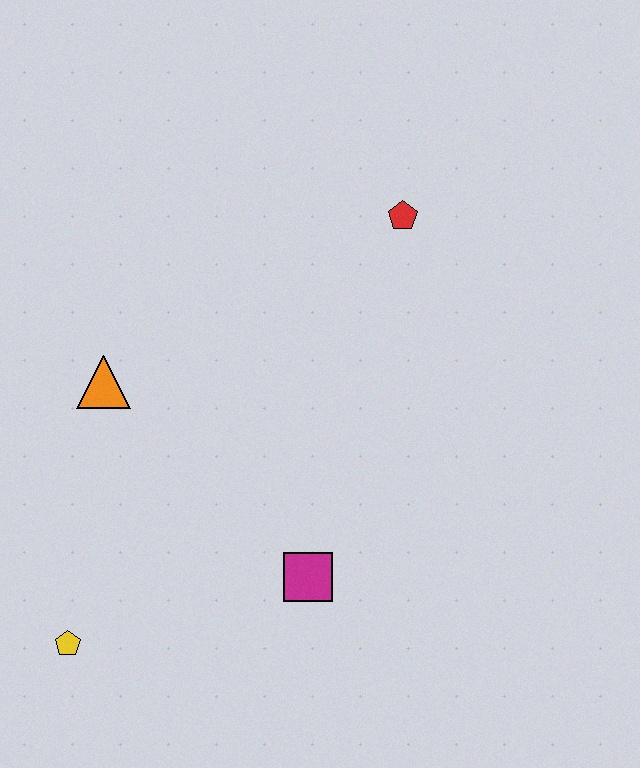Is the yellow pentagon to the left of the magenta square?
Yes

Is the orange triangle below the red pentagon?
Yes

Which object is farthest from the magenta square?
The red pentagon is farthest from the magenta square.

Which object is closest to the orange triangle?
The yellow pentagon is closest to the orange triangle.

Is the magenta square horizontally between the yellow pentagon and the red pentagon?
Yes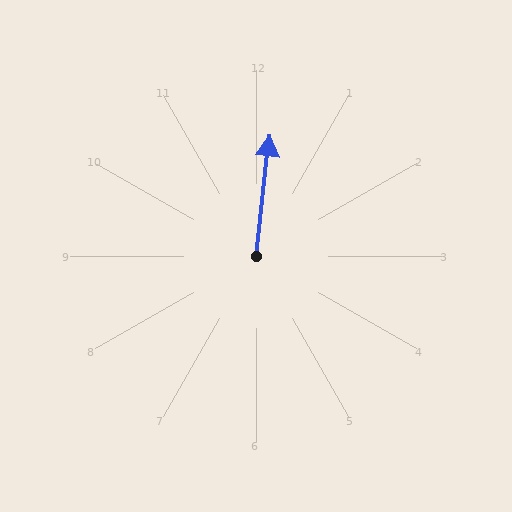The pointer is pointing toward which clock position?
Roughly 12 o'clock.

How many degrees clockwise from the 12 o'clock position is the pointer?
Approximately 6 degrees.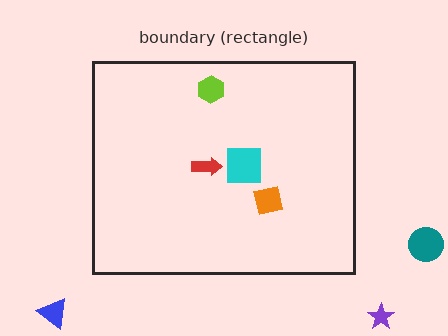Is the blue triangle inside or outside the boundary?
Outside.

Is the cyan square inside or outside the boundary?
Inside.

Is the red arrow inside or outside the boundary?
Inside.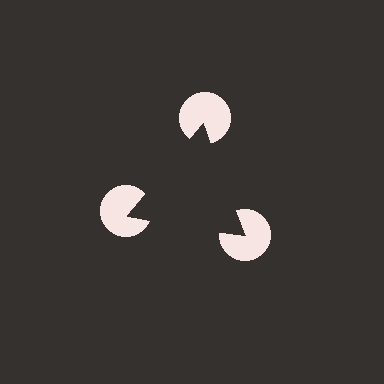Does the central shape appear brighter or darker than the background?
It typically appears slightly darker than the background, even though no actual brightness change is drawn.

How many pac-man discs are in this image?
There are 3 — one at each vertex of the illusory triangle.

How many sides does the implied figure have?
3 sides.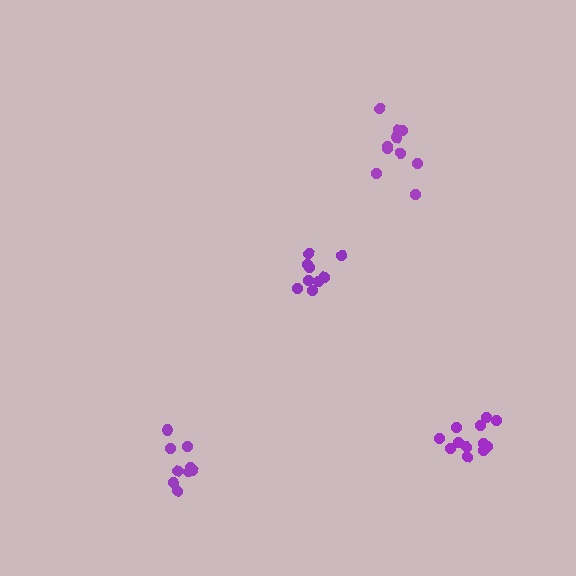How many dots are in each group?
Group 1: 10 dots, Group 2: 9 dots, Group 3: 9 dots, Group 4: 12 dots (40 total).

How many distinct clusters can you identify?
There are 4 distinct clusters.